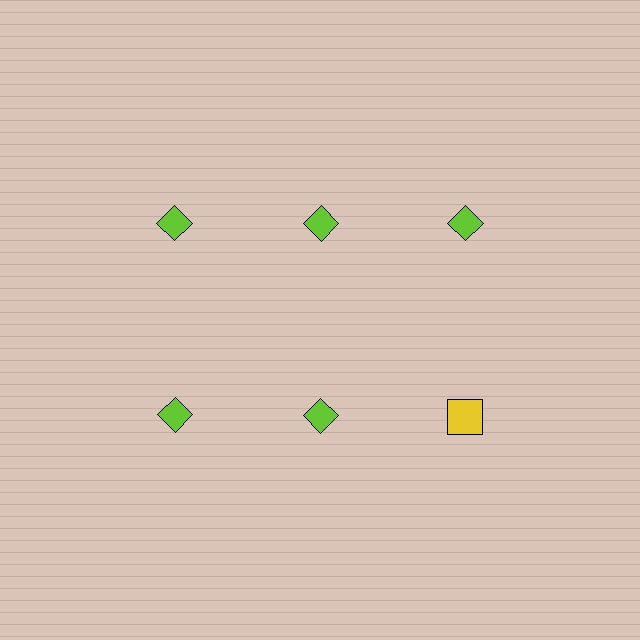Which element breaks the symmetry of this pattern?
The yellow square in the second row, center column breaks the symmetry. All other shapes are lime diamonds.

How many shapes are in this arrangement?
There are 6 shapes arranged in a grid pattern.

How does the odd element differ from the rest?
It differs in both color (yellow instead of lime) and shape (square instead of diamond).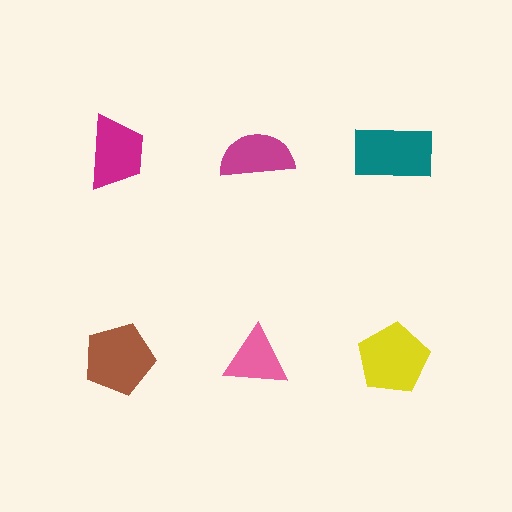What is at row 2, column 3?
A yellow pentagon.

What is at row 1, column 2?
A magenta semicircle.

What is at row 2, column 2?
A pink triangle.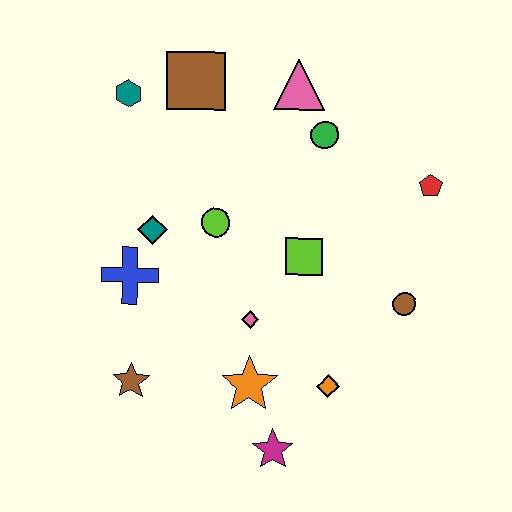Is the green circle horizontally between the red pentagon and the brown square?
Yes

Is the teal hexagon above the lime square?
Yes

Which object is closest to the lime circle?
The teal diamond is closest to the lime circle.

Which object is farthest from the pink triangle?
The magenta star is farthest from the pink triangle.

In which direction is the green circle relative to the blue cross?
The green circle is to the right of the blue cross.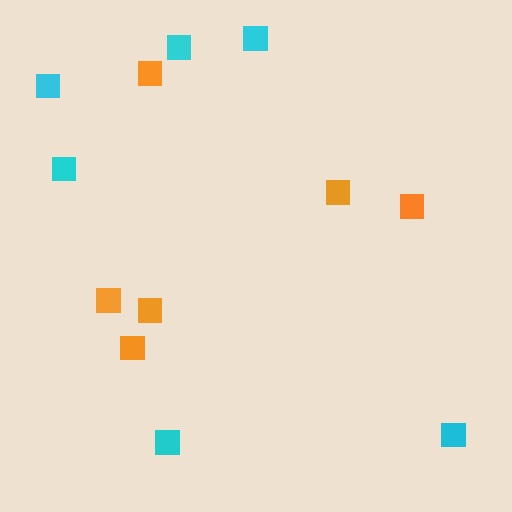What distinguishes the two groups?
There are 2 groups: one group of orange squares (6) and one group of cyan squares (6).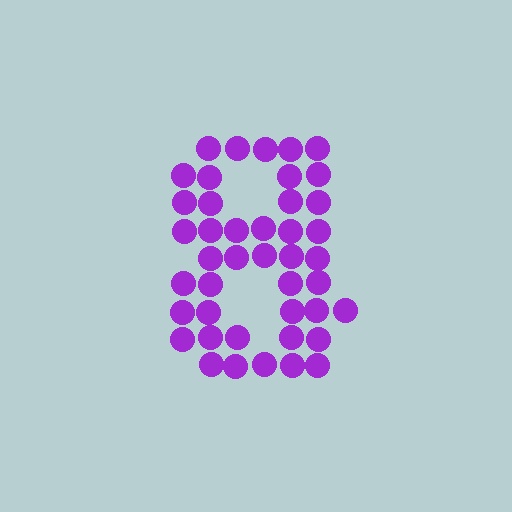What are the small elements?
The small elements are circles.